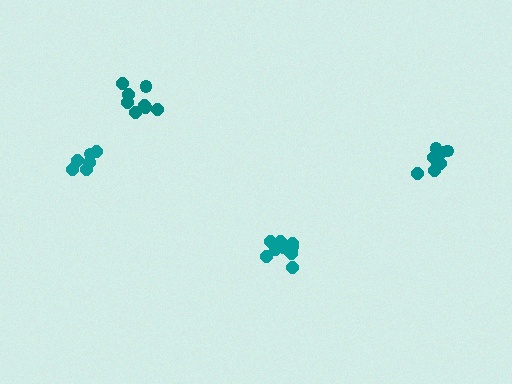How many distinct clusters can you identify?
There are 4 distinct clusters.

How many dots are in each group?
Group 1: 10 dots, Group 2: 9 dots, Group 3: 8 dots, Group 4: 6 dots (33 total).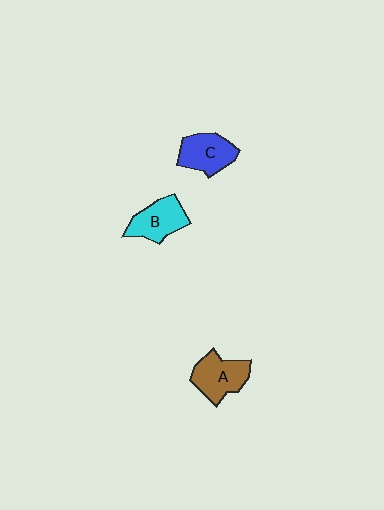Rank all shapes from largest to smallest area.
From largest to smallest: A (brown), C (blue), B (cyan).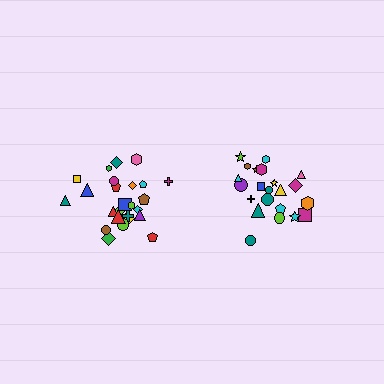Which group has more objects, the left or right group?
The left group.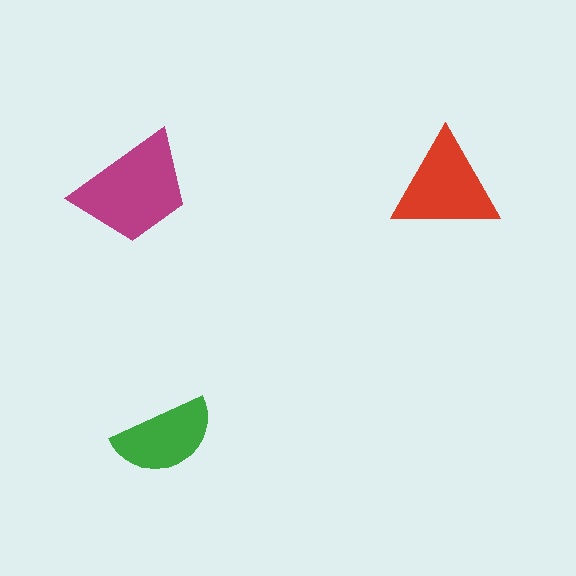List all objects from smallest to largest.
The green semicircle, the red triangle, the magenta trapezoid.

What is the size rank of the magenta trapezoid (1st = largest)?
1st.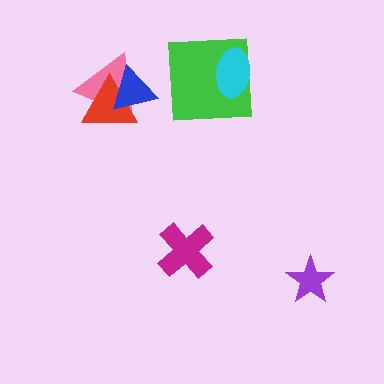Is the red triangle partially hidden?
Yes, it is partially covered by another shape.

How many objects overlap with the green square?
1 object overlaps with the green square.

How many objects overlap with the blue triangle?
2 objects overlap with the blue triangle.